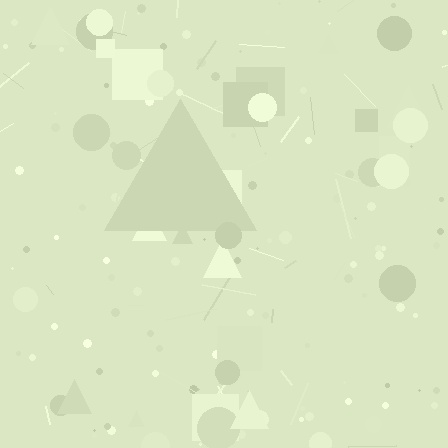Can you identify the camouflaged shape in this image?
The camouflaged shape is a triangle.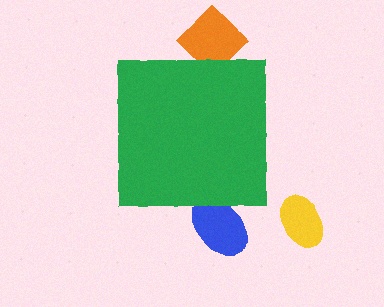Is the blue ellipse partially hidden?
Yes, the blue ellipse is partially hidden behind the green square.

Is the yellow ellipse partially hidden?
No, the yellow ellipse is fully visible.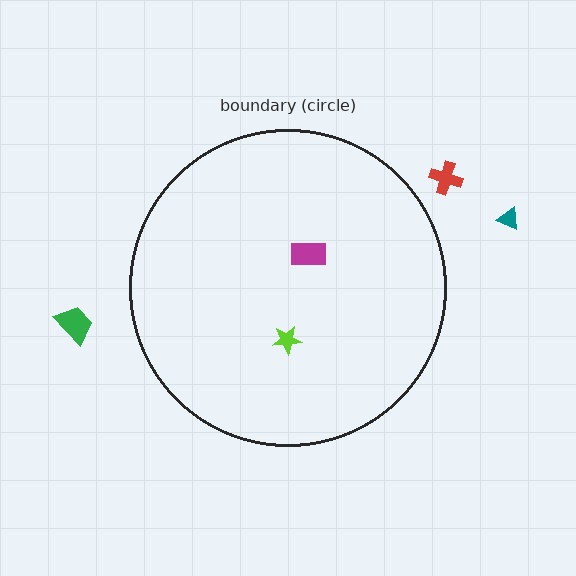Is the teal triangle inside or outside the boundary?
Outside.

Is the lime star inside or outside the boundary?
Inside.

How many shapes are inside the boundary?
2 inside, 3 outside.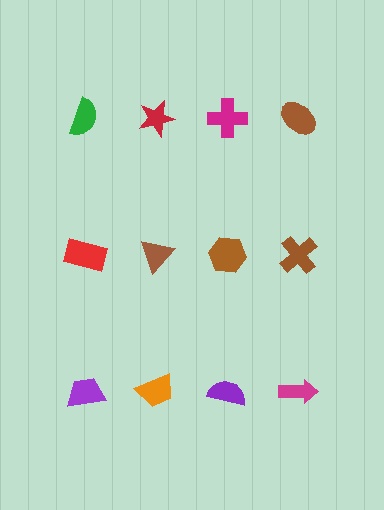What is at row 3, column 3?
A purple semicircle.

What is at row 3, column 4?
A magenta arrow.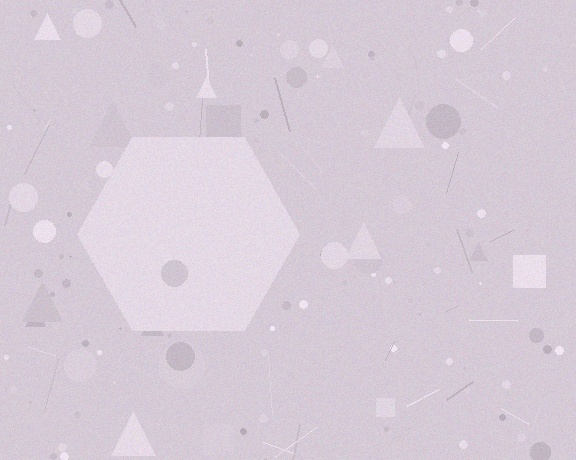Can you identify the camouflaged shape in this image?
The camouflaged shape is a hexagon.